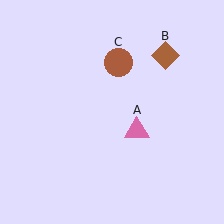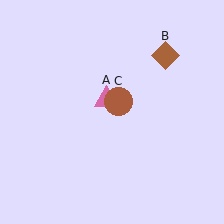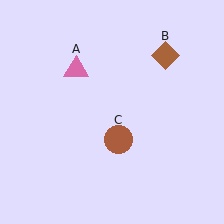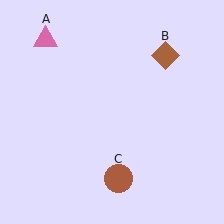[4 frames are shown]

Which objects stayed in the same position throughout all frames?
Brown diamond (object B) remained stationary.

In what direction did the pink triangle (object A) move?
The pink triangle (object A) moved up and to the left.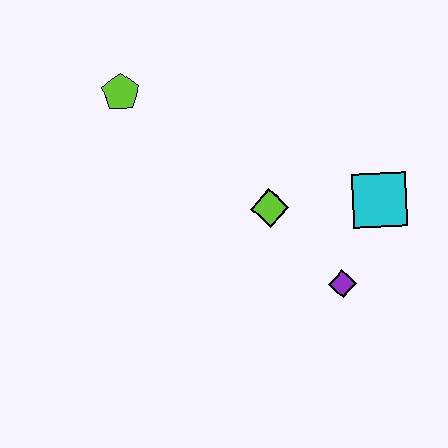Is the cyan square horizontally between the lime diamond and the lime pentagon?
No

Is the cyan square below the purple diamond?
No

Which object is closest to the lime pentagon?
The lime diamond is closest to the lime pentagon.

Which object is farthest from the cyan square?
The lime pentagon is farthest from the cyan square.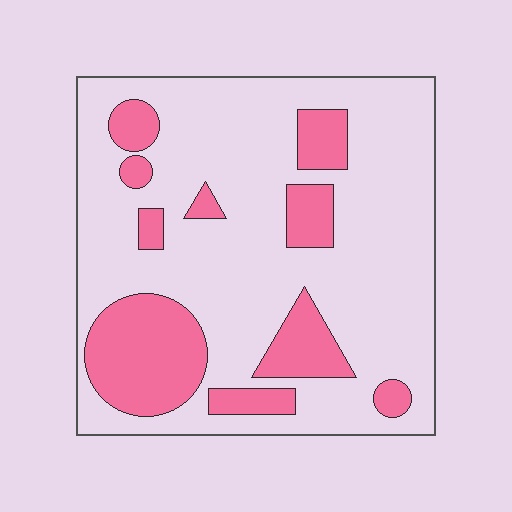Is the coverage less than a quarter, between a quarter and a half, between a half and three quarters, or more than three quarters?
Less than a quarter.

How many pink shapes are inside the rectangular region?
10.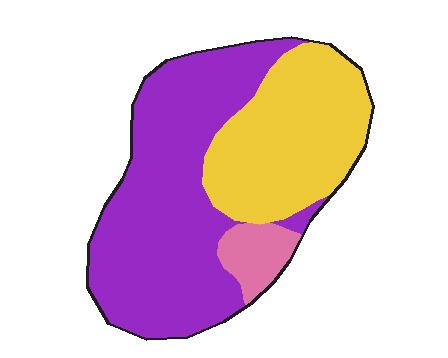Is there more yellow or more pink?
Yellow.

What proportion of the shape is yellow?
Yellow covers roughly 35% of the shape.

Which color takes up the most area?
Purple, at roughly 55%.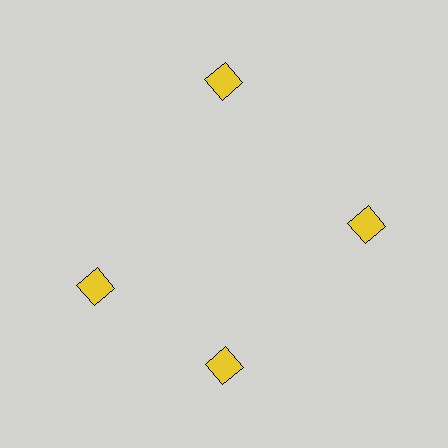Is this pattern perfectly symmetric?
No. The 4 yellow diamonds are arranged in a ring, but one element near the 9 o'clock position is rotated out of alignment along the ring, breaking the 4-fold rotational symmetry.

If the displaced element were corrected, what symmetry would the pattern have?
It would have 4-fold rotational symmetry — the pattern would map onto itself every 90 degrees.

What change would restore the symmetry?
The symmetry would be restored by rotating it back into even spacing with its neighbors so that all 4 diamonds sit at equal angles and equal distance from the center.